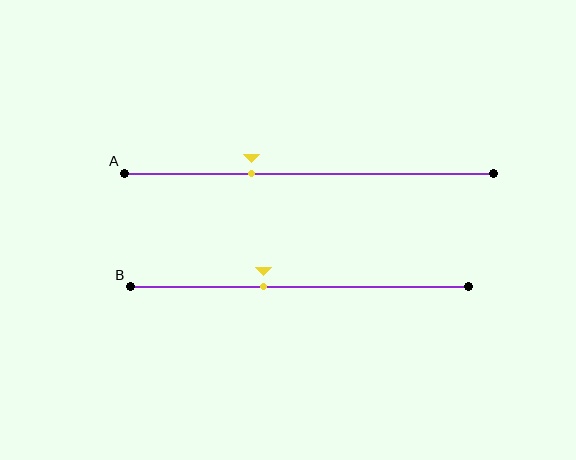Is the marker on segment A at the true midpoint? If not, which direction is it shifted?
No, the marker on segment A is shifted to the left by about 15% of the segment length.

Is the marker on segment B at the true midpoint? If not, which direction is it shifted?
No, the marker on segment B is shifted to the left by about 11% of the segment length.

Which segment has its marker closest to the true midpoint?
Segment B has its marker closest to the true midpoint.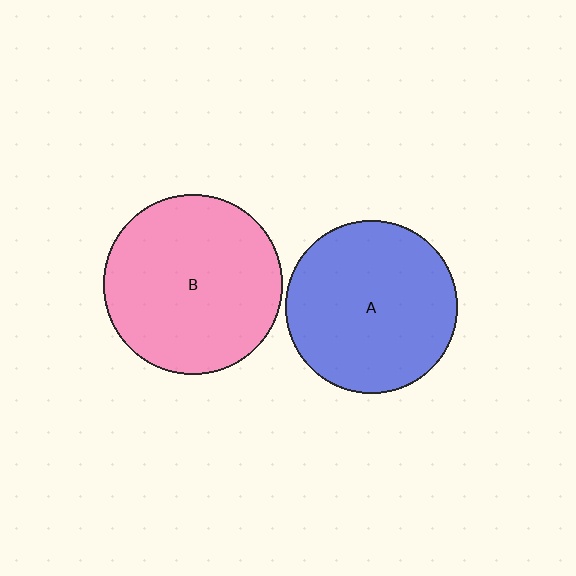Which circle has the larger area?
Circle B (pink).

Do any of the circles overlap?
No, none of the circles overlap.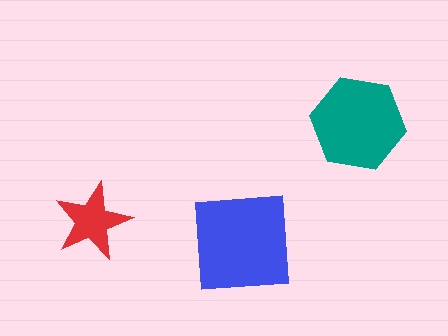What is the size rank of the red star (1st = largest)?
3rd.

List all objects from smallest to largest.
The red star, the teal hexagon, the blue square.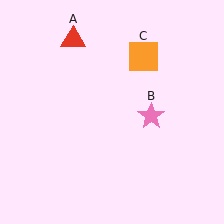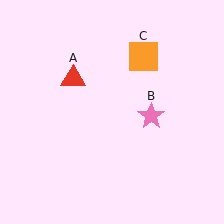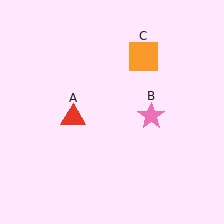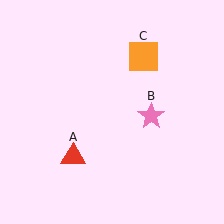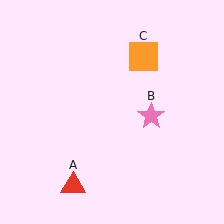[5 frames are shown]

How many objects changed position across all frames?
1 object changed position: red triangle (object A).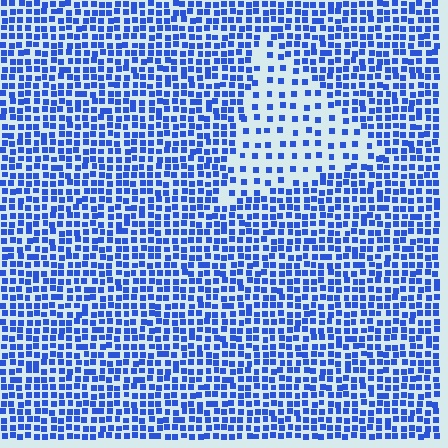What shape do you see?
I see a triangle.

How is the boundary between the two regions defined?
The boundary is defined by a change in element density (approximately 2.4x ratio). All elements are the same color, size, and shape.